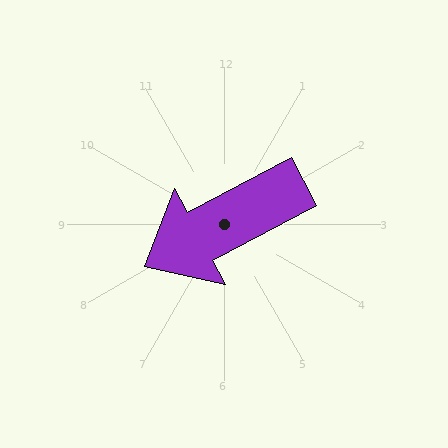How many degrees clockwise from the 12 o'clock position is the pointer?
Approximately 242 degrees.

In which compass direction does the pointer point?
Southwest.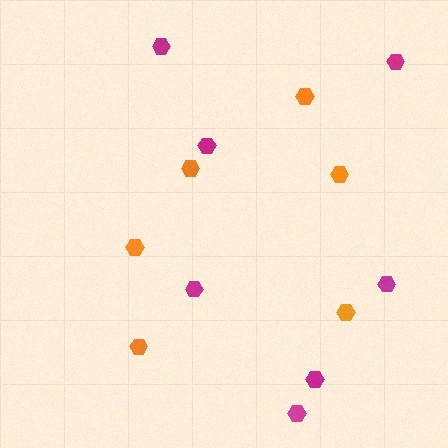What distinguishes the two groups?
There are 2 groups: one group of orange hexagons (6) and one group of magenta hexagons (7).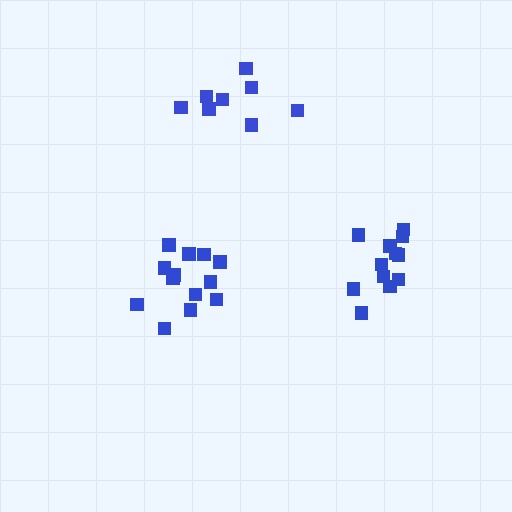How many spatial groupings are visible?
There are 3 spatial groupings.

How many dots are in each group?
Group 1: 13 dots, Group 2: 12 dots, Group 3: 8 dots (33 total).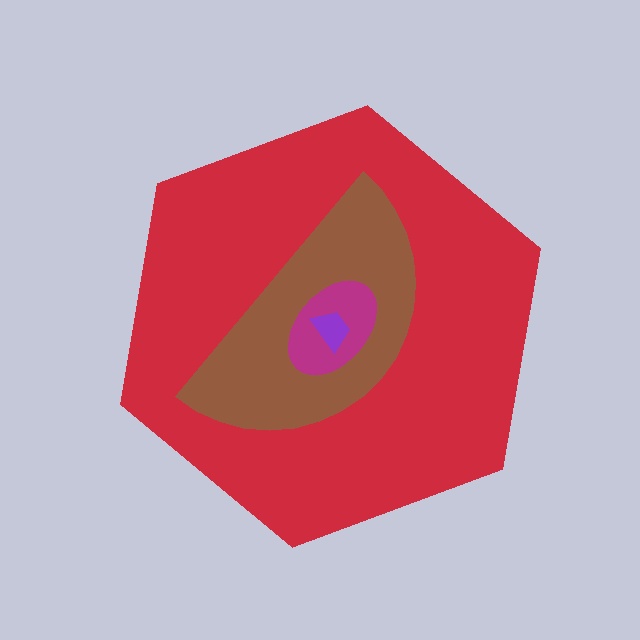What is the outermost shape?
The red hexagon.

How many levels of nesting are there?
4.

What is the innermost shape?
The purple trapezoid.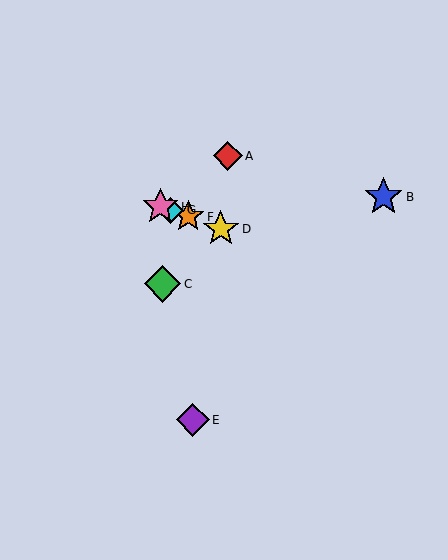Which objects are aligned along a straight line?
Objects D, F, G, H are aligned along a straight line.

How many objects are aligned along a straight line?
4 objects (D, F, G, H) are aligned along a straight line.